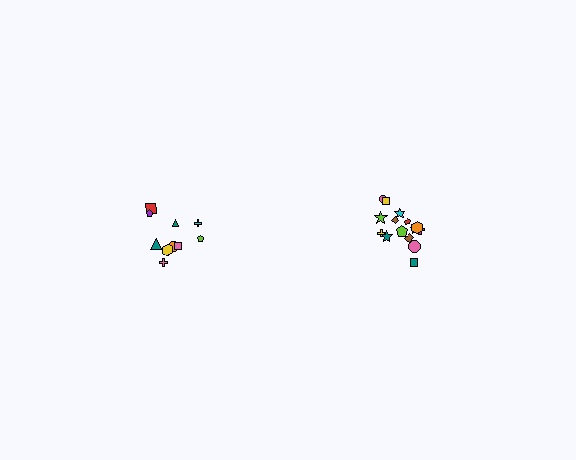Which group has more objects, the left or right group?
The right group.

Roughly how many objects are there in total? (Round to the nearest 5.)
Roughly 25 objects in total.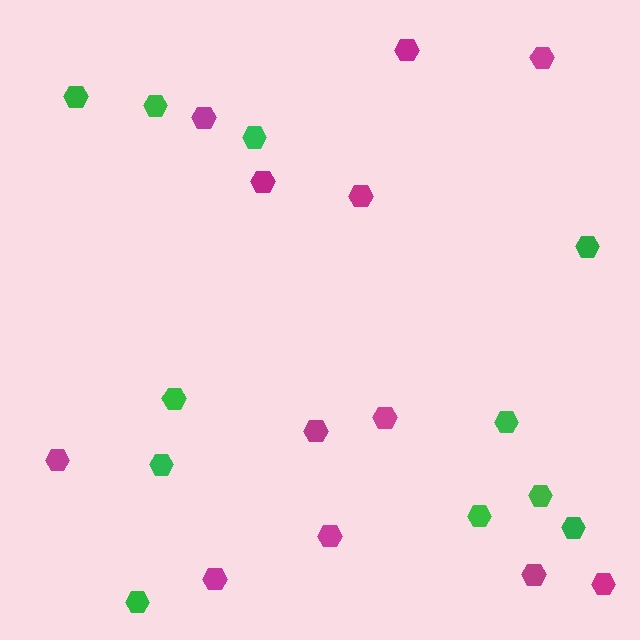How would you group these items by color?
There are 2 groups: one group of green hexagons (11) and one group of magenta hexagons (12).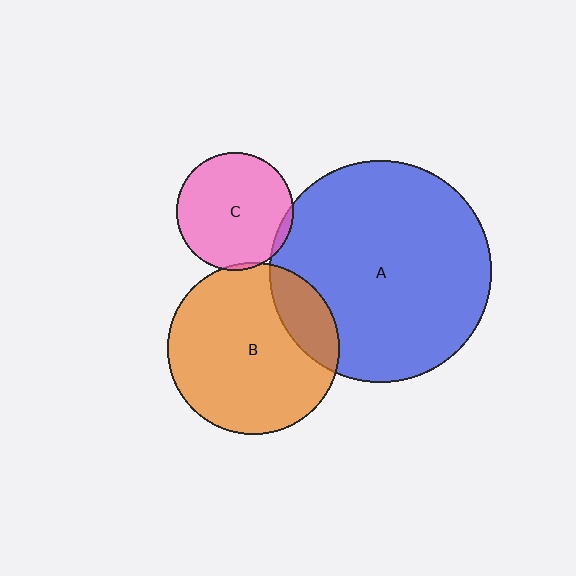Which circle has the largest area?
Circle A (blue).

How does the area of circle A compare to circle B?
Approximately 1.7 times.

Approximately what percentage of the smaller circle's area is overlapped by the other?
Approximately 20%.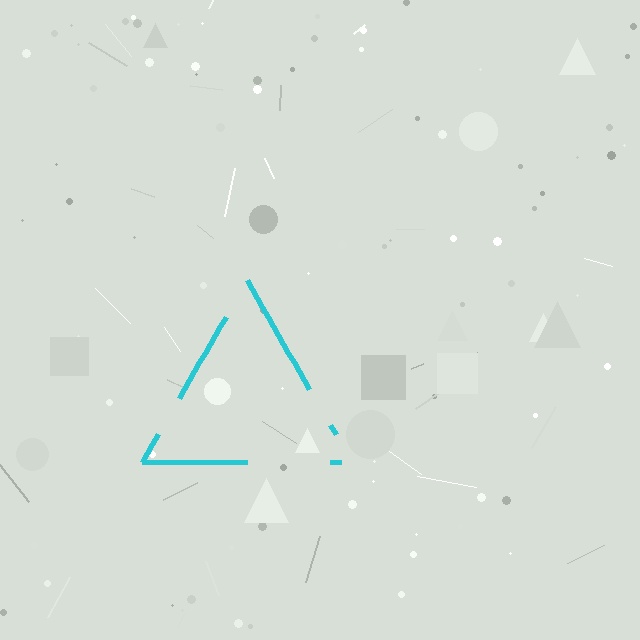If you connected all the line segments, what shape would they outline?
They would outline a triangle.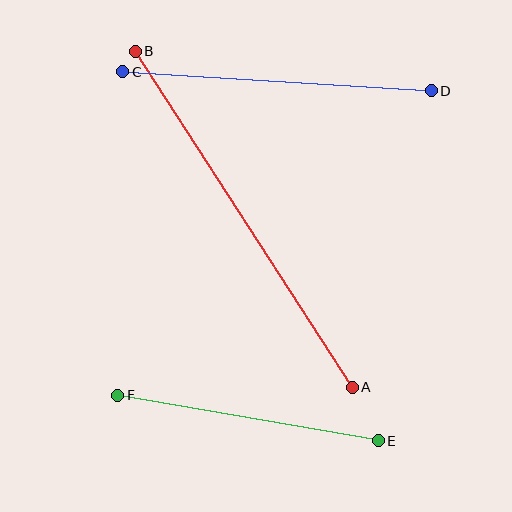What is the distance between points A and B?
The distance is approximately 400 pixels.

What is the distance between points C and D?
The distance is approximately 309 pixels.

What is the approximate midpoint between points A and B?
The midpoint is at approximately (244, 219) pixels.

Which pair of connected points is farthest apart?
Points A and B are farthest apart.